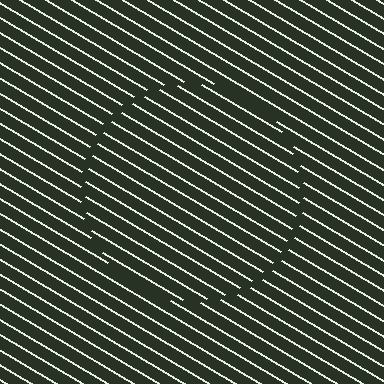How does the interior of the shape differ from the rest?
The interior of the shape contains the same grating, shifted by half a period — the contour is defined by the phase discontinuity where line-ends from the inner and outer gratings abut.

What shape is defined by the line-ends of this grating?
An illusory circle. The interior of the shape contains the same grating, shifted by half a period — the contour is defined by the phase discontinuity where line-ends from the inner and outer gratings abut.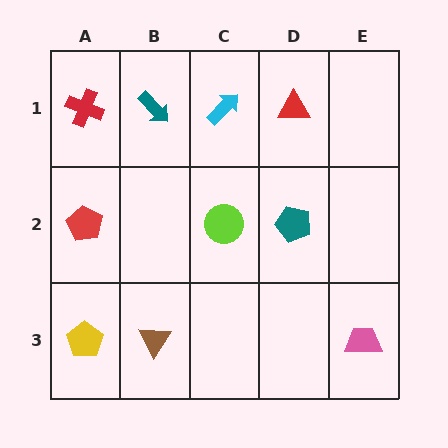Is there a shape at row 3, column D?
No, that cell is empty.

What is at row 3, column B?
A brown triangle.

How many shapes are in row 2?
3 shapes.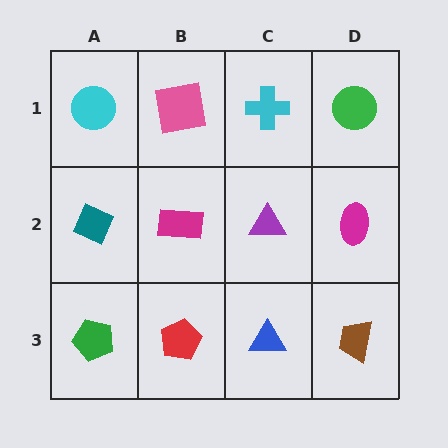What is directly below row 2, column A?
A green pentagon.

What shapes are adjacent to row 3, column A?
A teal diamond (row 2, column A), a red pentagon (row 3, column B).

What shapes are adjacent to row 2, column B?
A pink square (row 1, column B), a red pentagon (row 3, column B), a teal diamond (row 2, column A), a purple triangle (row 2, column C).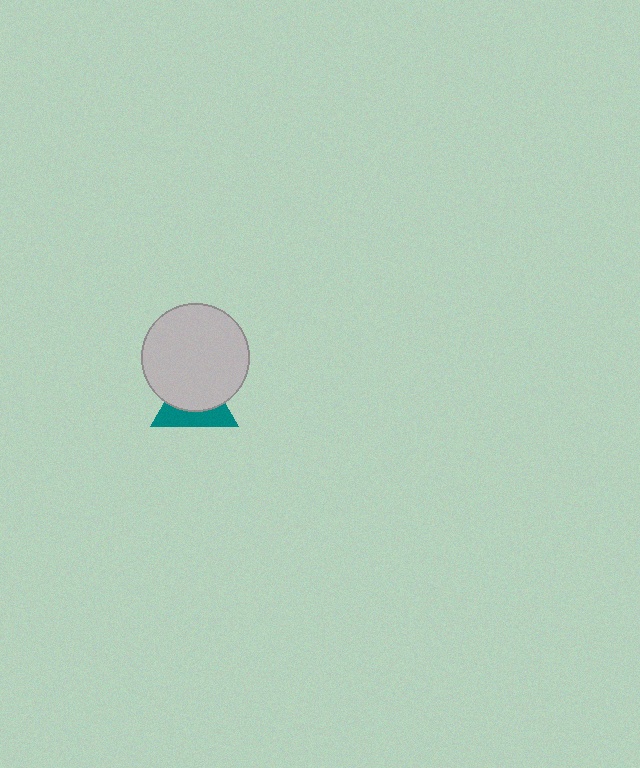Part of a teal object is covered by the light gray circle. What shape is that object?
It is a triangle.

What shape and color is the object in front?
The object in front is a light gray circle.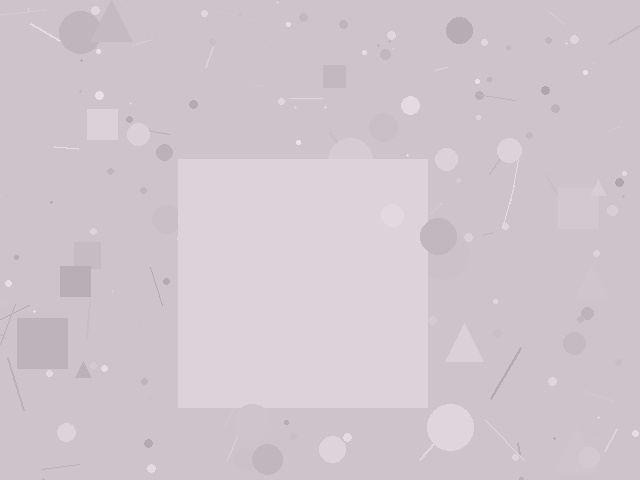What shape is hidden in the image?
A square is hidden in the image.